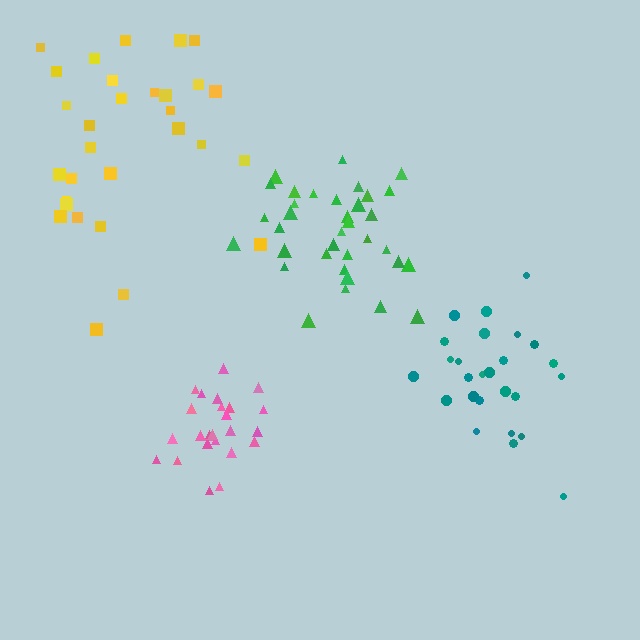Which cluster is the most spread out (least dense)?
Yellow.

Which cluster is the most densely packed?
Pink.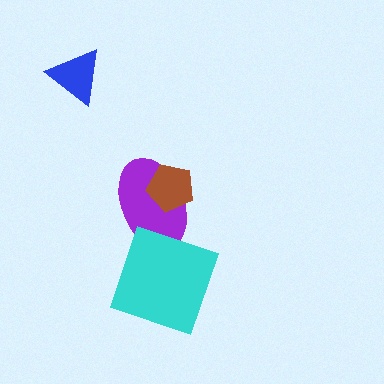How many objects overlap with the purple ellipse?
2 objects overlap with the purple ellipse.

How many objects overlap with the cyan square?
1 object overlaps with the cyan square.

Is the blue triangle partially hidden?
No, no other shape covers it.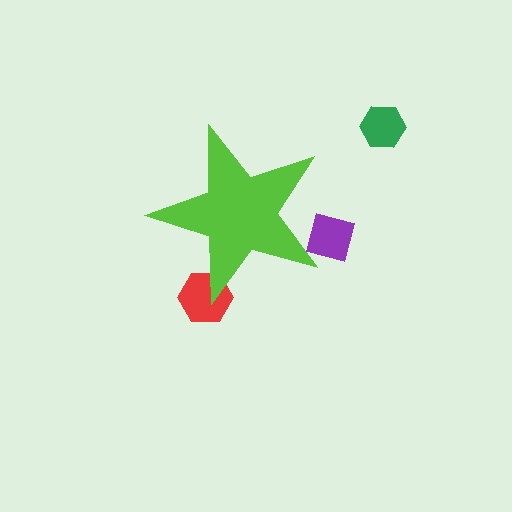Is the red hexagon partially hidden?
Yes, the red hexagon is partially hidden behind the lime star.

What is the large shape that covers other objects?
A lime star.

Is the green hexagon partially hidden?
No, the green hexagon is fully visible.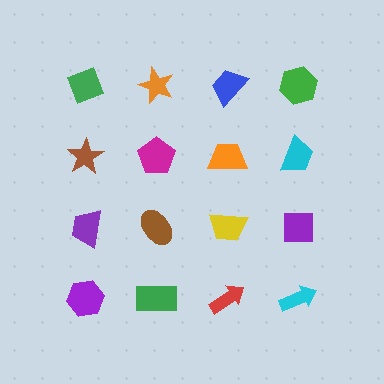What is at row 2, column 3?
An orange trapezoid.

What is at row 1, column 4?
A green hexagon.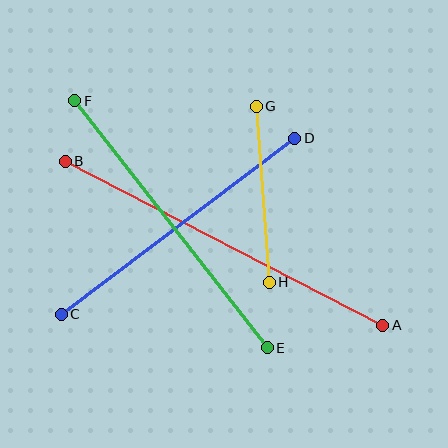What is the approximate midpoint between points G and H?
The midpoint is at approximately (263, 194) pixels.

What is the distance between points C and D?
The distance is approximately 292 pixels.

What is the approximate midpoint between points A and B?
The midpoint is at approximately (224, 243) pixels.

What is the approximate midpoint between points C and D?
The midpoint is at approximately (178, 226) pixels.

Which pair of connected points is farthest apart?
Points A and B are farthest apart.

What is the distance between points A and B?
The distance is approximately 357 pixels.